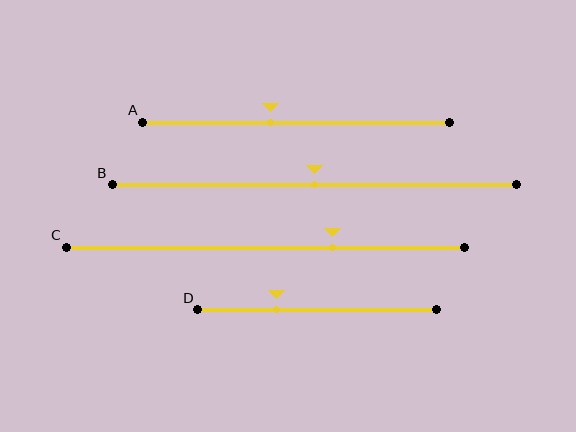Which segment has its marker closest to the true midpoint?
Segment B has its marker closest to the true midpoint.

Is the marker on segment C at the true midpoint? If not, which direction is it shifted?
No, the marker on segment C is shifted to the right by about 17% of the segment length.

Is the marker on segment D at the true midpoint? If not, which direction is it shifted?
No, the marker on segment D is shifted to the left by about 17% of the segment length.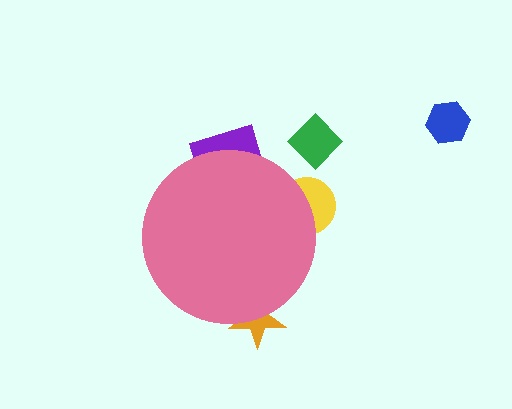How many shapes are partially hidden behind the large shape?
3 shapes are partially hidden.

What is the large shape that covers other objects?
A pink circle.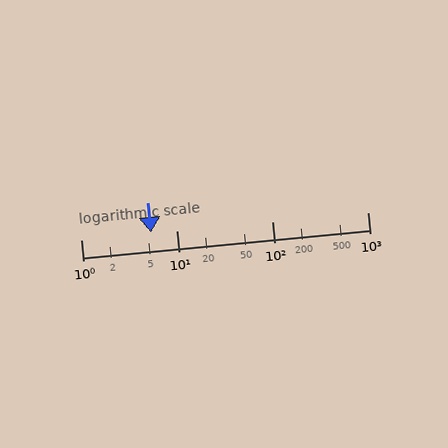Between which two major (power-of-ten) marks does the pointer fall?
The pointer is between 1 and 10.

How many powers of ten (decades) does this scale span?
The scale spans 3 decades, from 1 to 1000.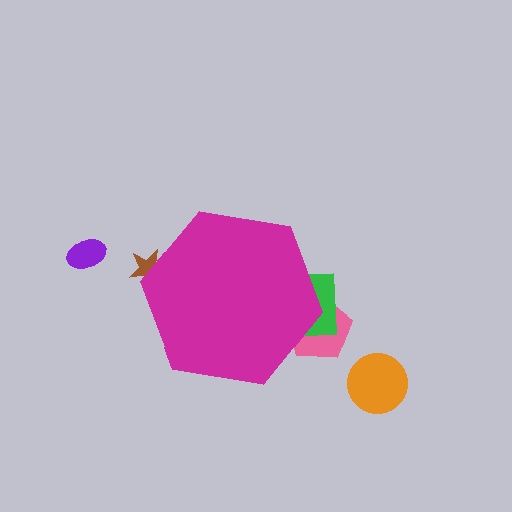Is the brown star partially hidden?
Yes, the brown star is partially hidden behind the magenta hexagon.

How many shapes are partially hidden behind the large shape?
3 shapes are partially hidden.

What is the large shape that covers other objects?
A magenta hexagon.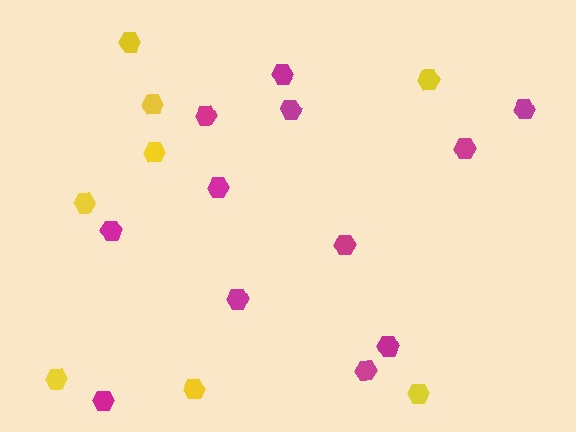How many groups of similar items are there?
There are 2 groups: one group of magenta hexagons (12) and one group of yellow hexagons (8).